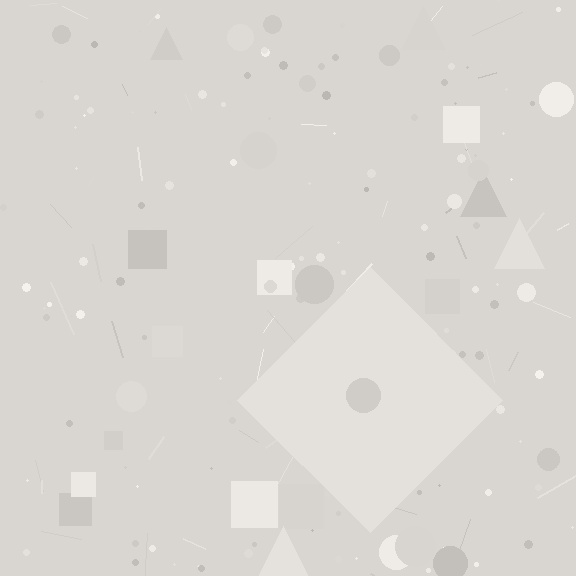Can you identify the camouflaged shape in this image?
The camouflaged shape is a diamond.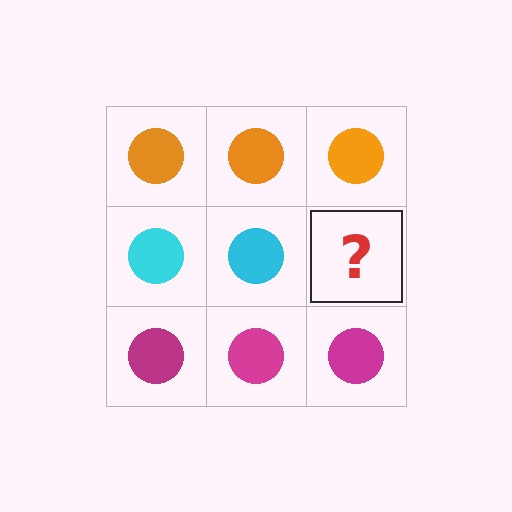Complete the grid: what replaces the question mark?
The question mark should be replaced with a cyan circle.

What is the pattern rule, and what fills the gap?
The rule is that each row has a consistent color. The gap should be filled with a cyan circle.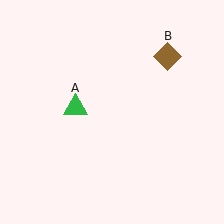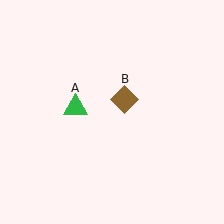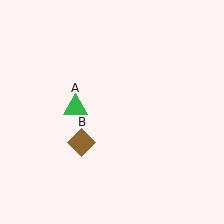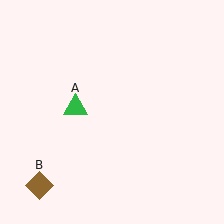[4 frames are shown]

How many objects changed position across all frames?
1 object changed position: brown diamond (object B).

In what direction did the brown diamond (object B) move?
The brown diamond (object B) moved down and to the left.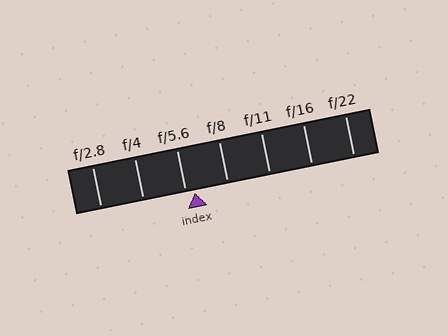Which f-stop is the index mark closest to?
The index mark is closest to f/5.6.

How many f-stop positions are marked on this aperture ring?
There are 7 f-stop positions marked.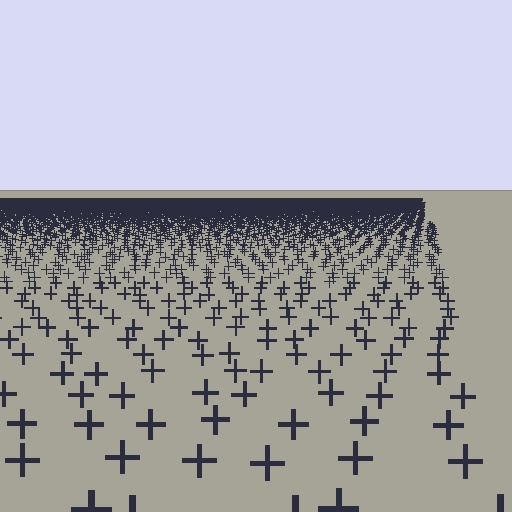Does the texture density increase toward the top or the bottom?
Density increases toward the top.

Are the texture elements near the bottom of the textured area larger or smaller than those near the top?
Larger. Near the bottom, elements are closer to the viewer and appear at a bigger on-screen size.